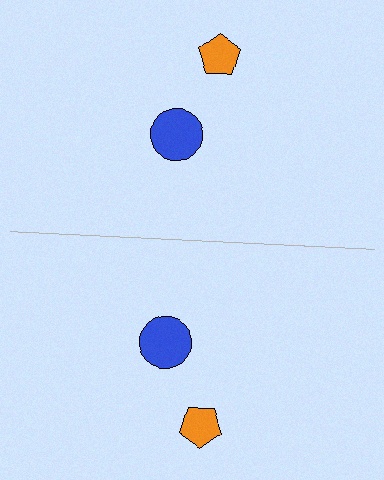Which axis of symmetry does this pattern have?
The pattern has a horizontal axis of symmetry running through the center of the image.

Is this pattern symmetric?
Yes, this pattern has bilateral (reflection) symmetry.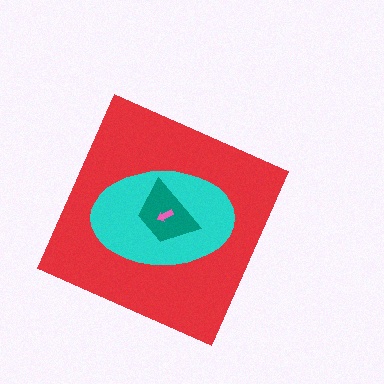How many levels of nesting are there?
4.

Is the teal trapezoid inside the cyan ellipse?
Yes.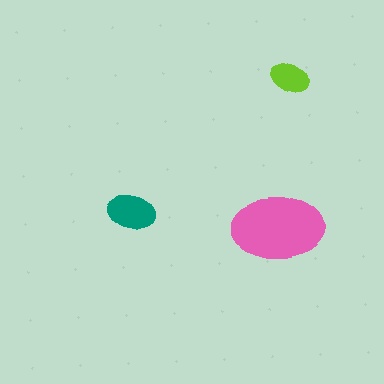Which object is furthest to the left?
The teal ellipse is leftmost.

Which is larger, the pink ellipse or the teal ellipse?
The pink one.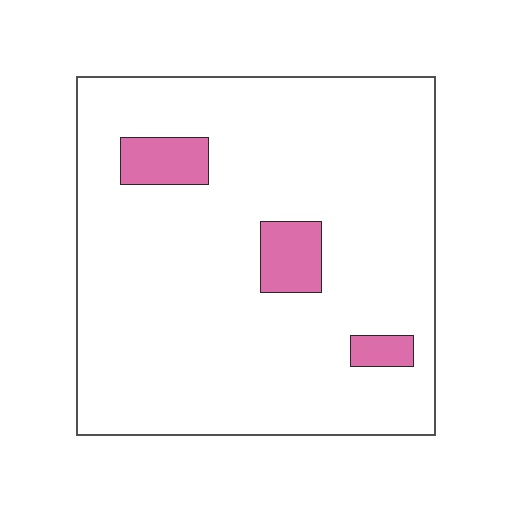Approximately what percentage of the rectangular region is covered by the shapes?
Approximately 10%.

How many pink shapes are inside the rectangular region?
3.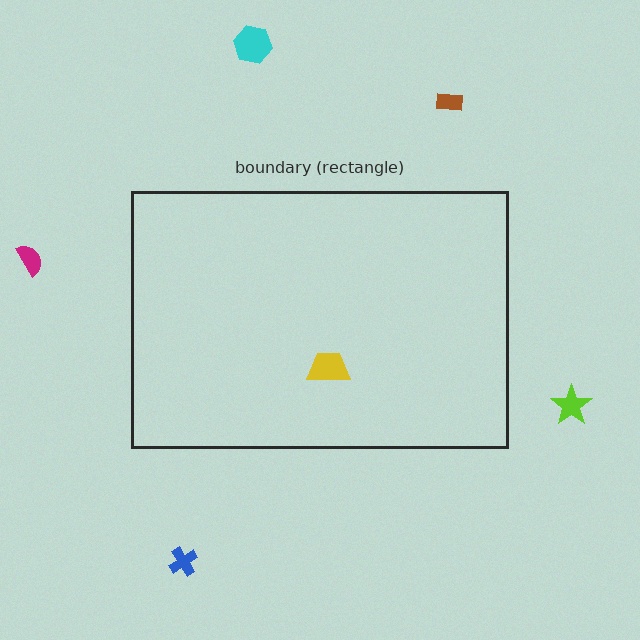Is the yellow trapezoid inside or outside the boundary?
Inside.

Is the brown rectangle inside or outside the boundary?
Outside.